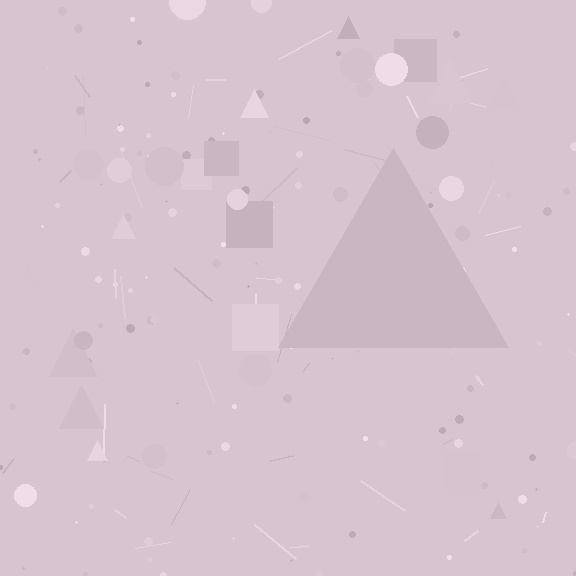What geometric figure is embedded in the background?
A triangle is embedded in the background.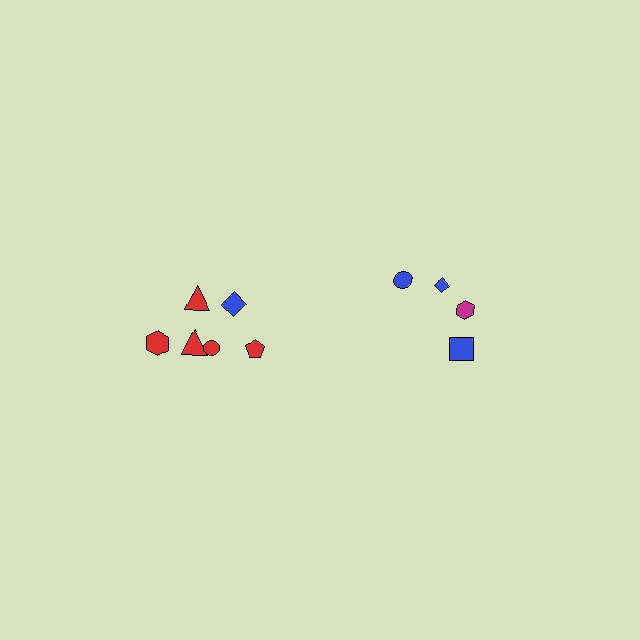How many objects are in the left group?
There are 6 objects.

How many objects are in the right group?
There are 4 objects.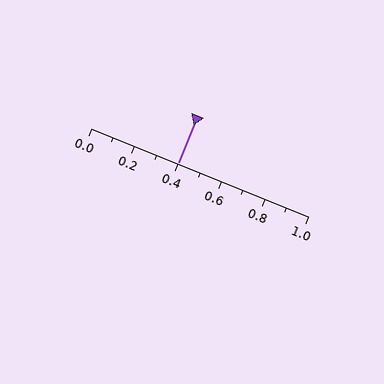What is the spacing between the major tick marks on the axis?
The major ticks are spaced 0.2 apart.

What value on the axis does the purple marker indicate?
The marker indicates approximately 0.4.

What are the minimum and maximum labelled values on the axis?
The axis runs from 0.0 to 1.0.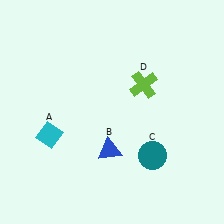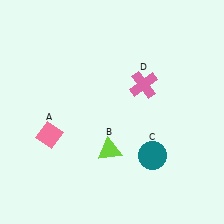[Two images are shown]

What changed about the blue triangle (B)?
In Image 1, B is blue. In Image 2, it changed to lime.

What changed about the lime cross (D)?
In Image 1, D is lime. In Image 2, it changed to pink.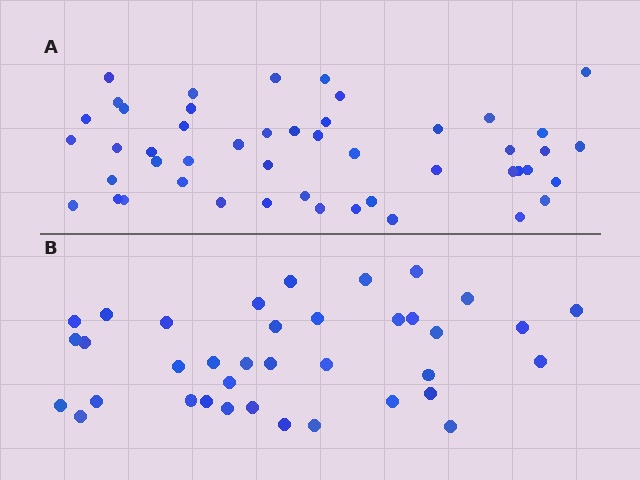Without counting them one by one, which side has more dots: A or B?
Region A (the top region) has more dots.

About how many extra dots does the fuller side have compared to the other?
Region A has roughly 12 or so more dots than region B.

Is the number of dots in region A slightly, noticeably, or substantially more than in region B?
Region A has noticeably more, but not dramatically so. The ratio is roughly 1.3 to 1.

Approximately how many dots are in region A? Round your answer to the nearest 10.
About 50 dots. (The exact count is 48, which rounds to 50.)